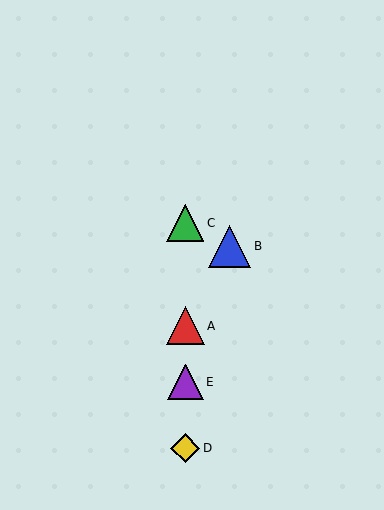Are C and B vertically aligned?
No, C is at x≈185 and B is at x≈229.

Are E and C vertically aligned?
Yes, both are at x≈185.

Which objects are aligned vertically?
Objects A, C, D, E are aligned vertically.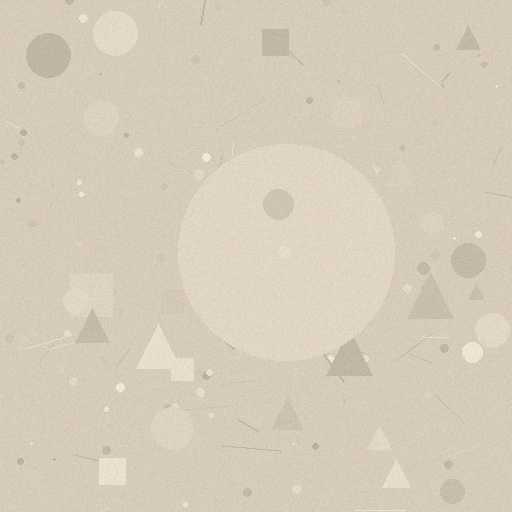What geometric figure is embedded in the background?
A circle is embedded in the background.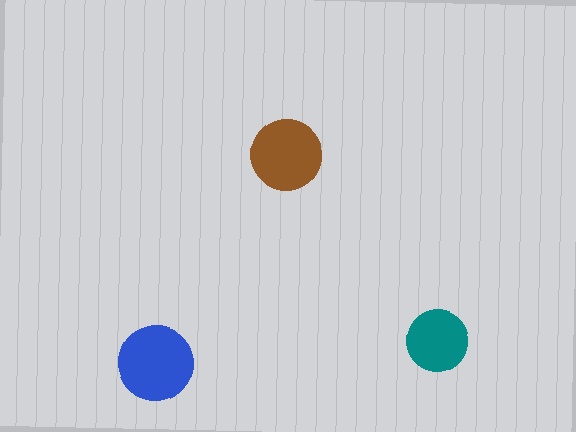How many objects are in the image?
There are 3 objects in the image.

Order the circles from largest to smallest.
the blue one, the brown one, the teal one.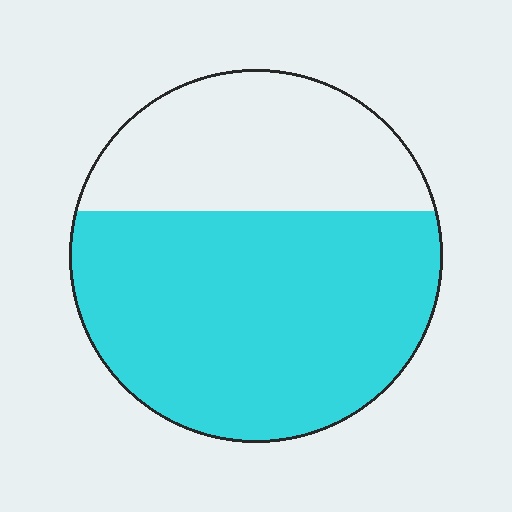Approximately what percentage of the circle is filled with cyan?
Approximately 65%.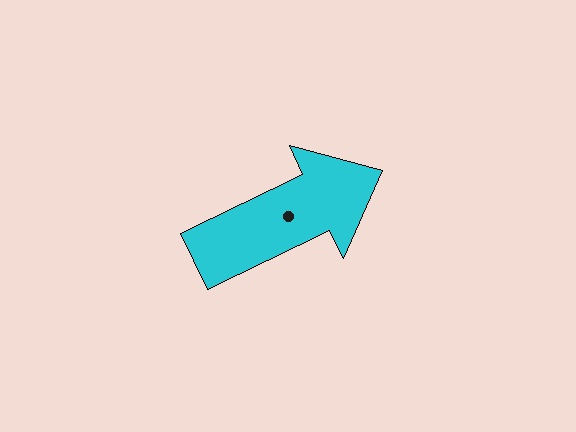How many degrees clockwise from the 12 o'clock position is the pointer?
Approximately 64 degrees.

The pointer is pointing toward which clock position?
Roughly 2 o'clock.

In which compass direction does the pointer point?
Northeast.